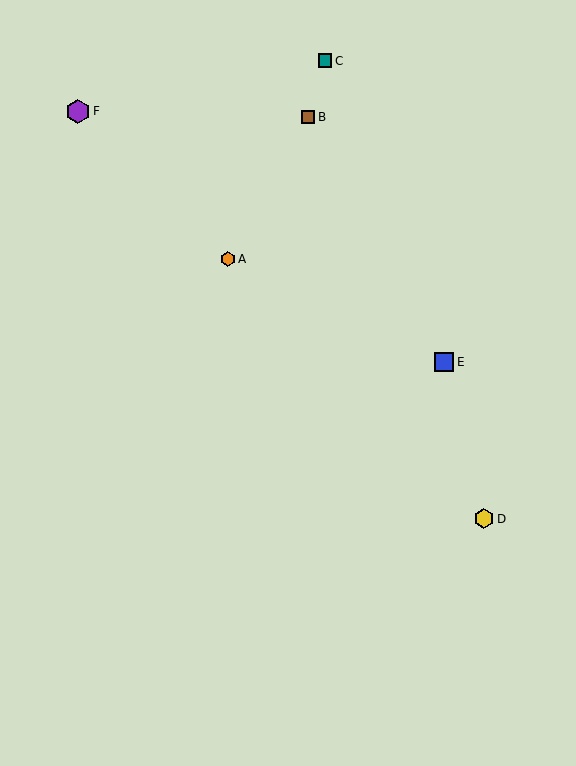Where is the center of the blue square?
The center of the blue square is at (444, 362).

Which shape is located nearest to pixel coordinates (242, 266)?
The orange hexagon (labeled A) at (228, 259) is nearest to that location.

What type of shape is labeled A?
Shape A is an orange hexagon.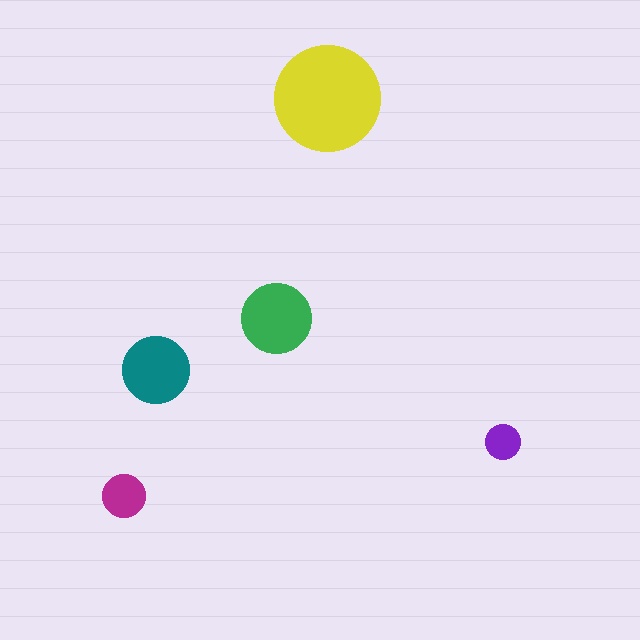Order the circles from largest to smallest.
the yellow one, the green one, the teal one, the magenta one, the purple one.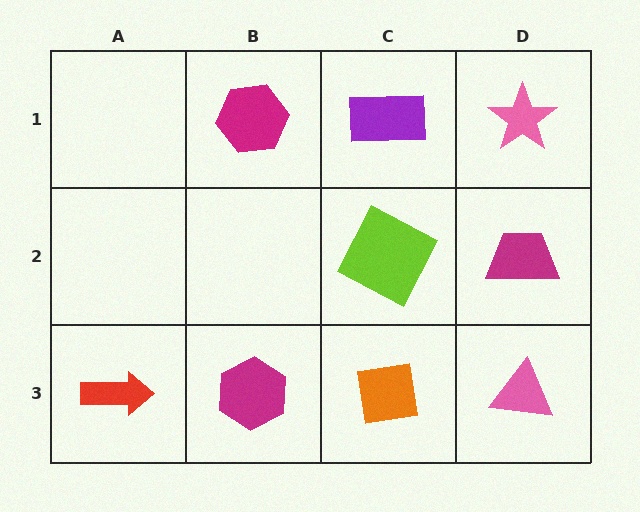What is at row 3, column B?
A magenta hexagon.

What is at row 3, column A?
A red arrow.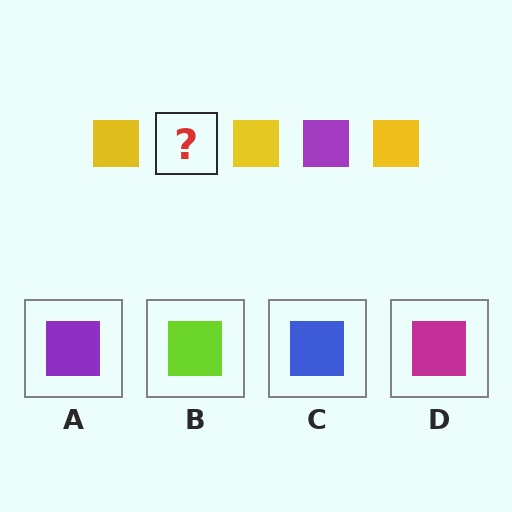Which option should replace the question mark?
Option A.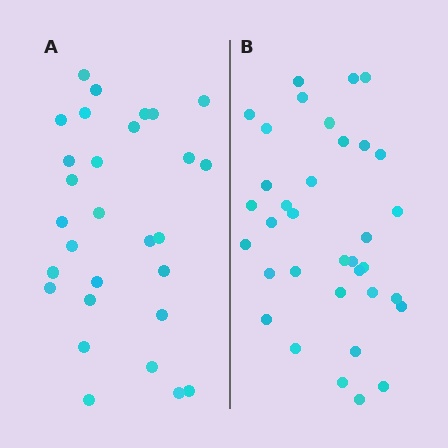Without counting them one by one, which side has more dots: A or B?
Region B (the right region) has more dots.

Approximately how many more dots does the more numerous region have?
Region B has about 6 more dots than region A.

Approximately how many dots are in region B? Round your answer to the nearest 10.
About 40 dots. (The exact count is 35, which rounds to 40.)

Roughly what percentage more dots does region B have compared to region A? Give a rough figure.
About 20% more.